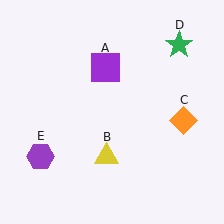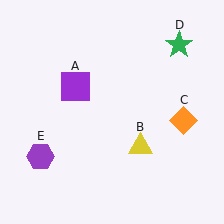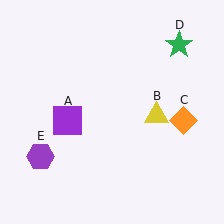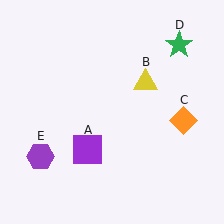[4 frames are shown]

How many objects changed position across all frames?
2 objects changed position: purple square (object A), yellow triangle (object B).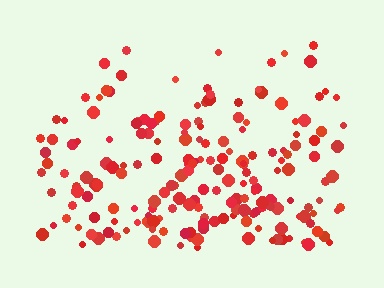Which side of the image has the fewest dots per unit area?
The top.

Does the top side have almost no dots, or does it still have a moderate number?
Still a moderate number, just noticeably fewer than the bottom.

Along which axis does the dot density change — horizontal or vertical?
Vertical.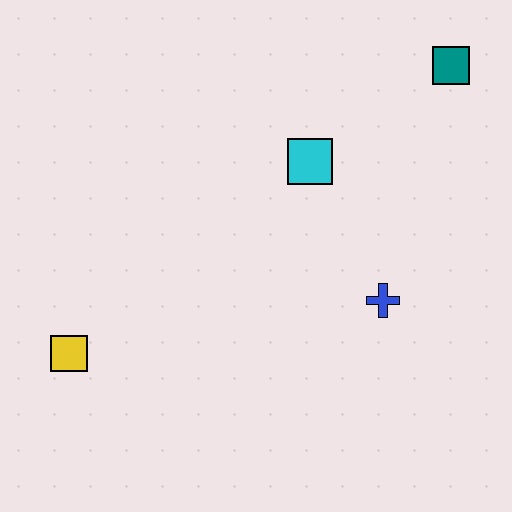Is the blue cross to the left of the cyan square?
No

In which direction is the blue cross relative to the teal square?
The blue cross is below the teal square.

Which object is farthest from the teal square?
The yellow square is farthest from the teal square.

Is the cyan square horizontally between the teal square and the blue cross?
No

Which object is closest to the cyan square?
The blue cross is closest to the cyan square.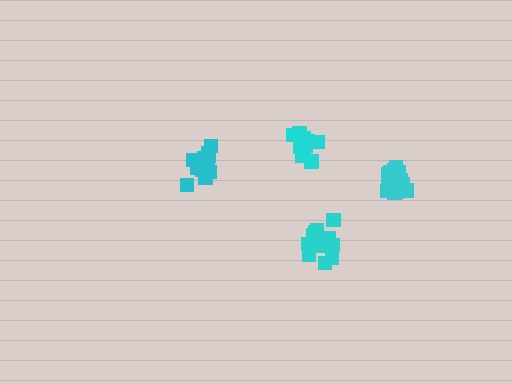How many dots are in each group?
Group 1: 17 dots, Group 2: 15 dots, Group 3: 20 dots, Group 4: 15 dots (67 total).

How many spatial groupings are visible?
There are 4 spatial groupings.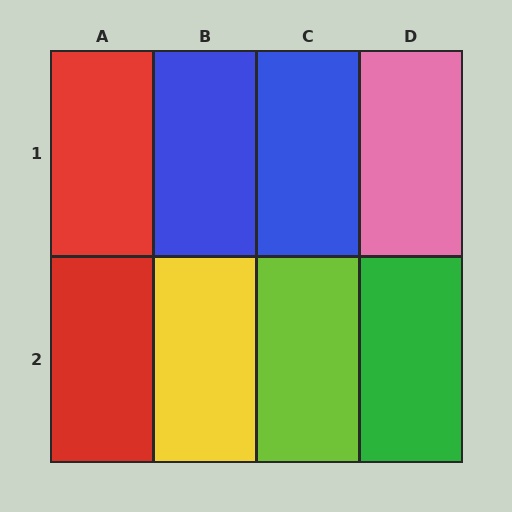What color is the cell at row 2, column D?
Green.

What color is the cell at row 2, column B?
Yellow.